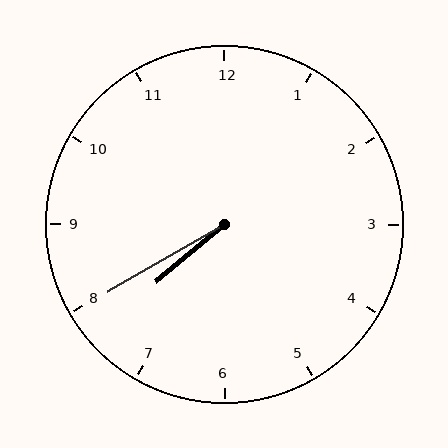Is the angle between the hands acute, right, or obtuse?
It is acute.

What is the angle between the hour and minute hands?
Approximately 10 degrees.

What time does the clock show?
7:40.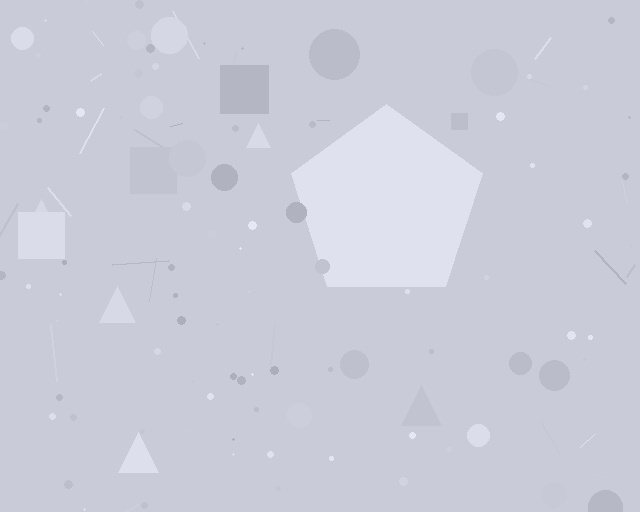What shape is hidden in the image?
A pentagon is hidden in the image.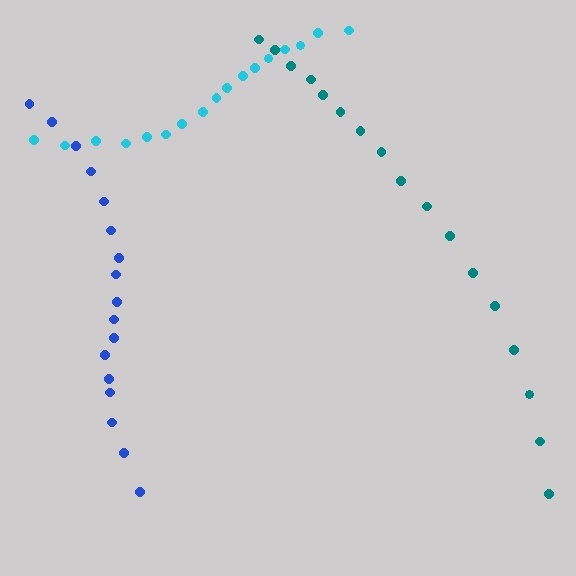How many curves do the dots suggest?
There are 3 distinct paths.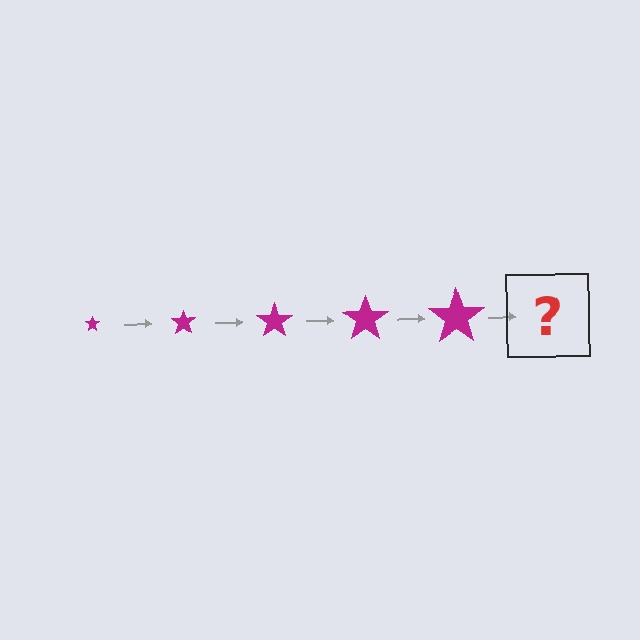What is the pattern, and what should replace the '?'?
The pattern is that the star gets progressively larger each step. The '?' should be a magenta star, larger than the previous one.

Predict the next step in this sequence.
The next step is a magenta star, larger than the previous one.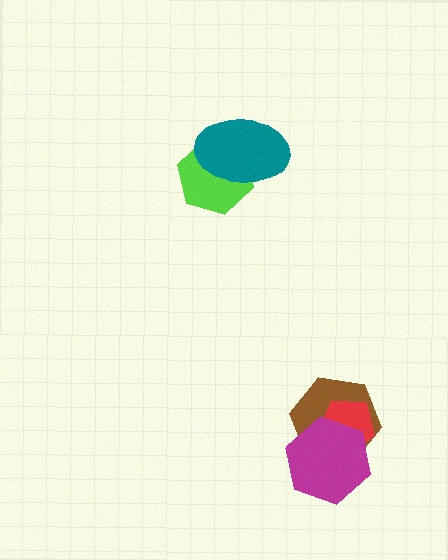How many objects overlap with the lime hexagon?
1 object overlaps with the lime hexagon.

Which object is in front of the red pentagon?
The magenta hexagon is in front of the red pentagon.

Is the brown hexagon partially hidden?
Yes, it is partially covered by another shape.